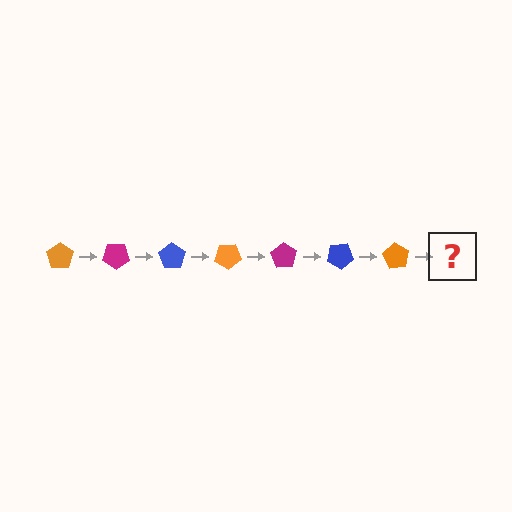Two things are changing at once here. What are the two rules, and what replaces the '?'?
The two rules are that it rotates 35 degrees each step and the color cycles through orange, magenta, and blue. The '?' should be a magenta pentagon, rotated 245 degrees from the start.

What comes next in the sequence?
The next element should be a magenta pentagon, rotated 245 degrees from the start.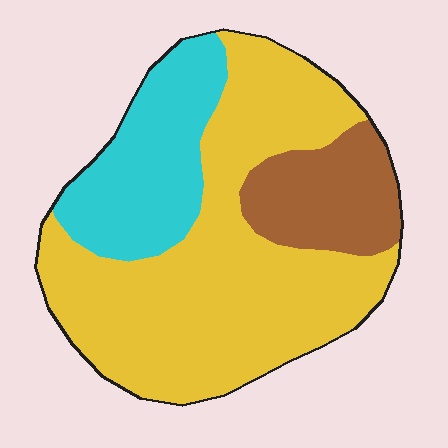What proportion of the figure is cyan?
Cyan covers around 25% of the figure.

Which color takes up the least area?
Brown, at roughly 15%.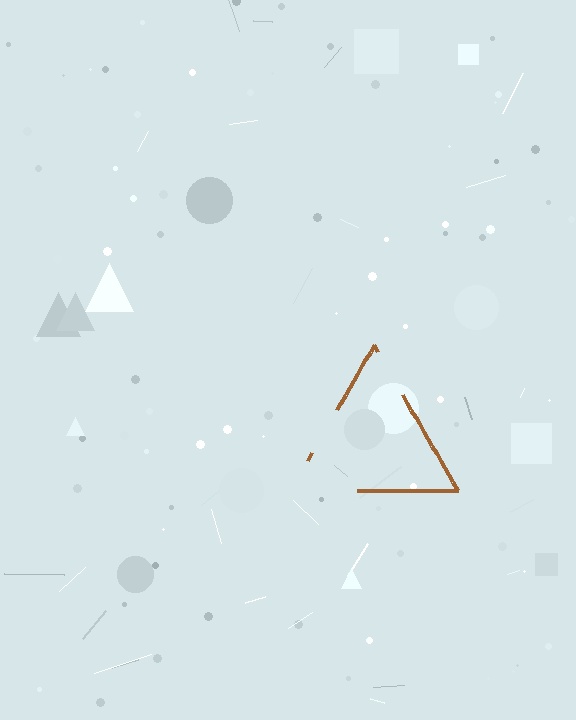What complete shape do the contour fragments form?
The contour fragments form a triangle.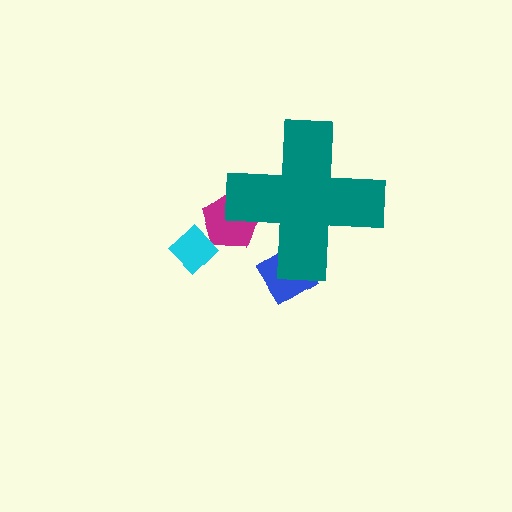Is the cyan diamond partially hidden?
No, the cyan diamond is fully visible.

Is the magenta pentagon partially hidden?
Yes, the magenta pentagon is partially hidden behind the teal cross.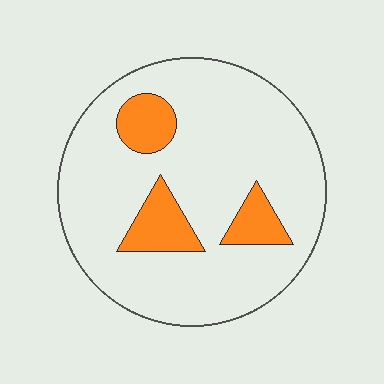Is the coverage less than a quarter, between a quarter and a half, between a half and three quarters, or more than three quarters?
Less than a quarter.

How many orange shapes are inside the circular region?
3.